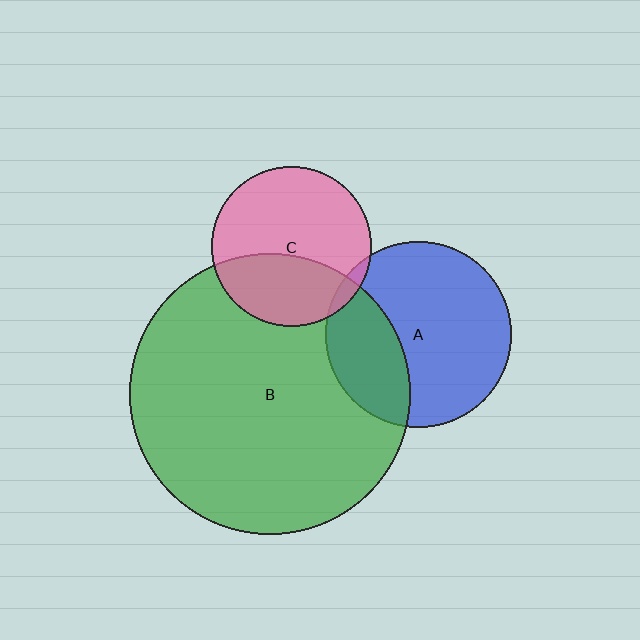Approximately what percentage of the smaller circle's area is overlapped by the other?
Approximately 30%.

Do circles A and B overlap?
Yes.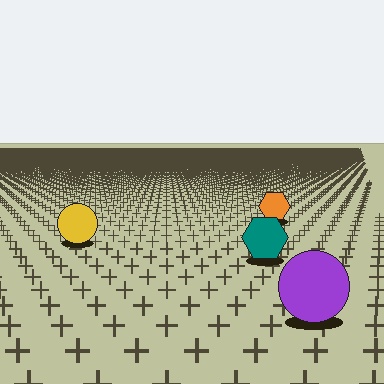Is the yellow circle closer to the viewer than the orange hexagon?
Yes. The yellow circle is closer — you can tell from the texture gradient: the ground texture is coarser near it.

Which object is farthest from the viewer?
The orange hexagon is farthest from the viewer. It appears smaller and the ground texture around it is denser.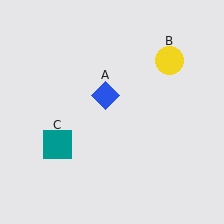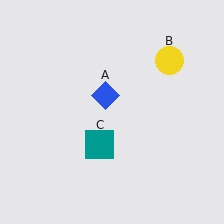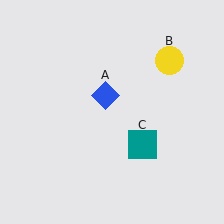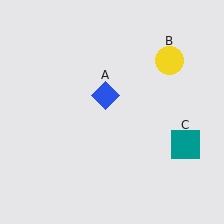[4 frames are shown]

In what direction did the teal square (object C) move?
The teal square (object C) moved right.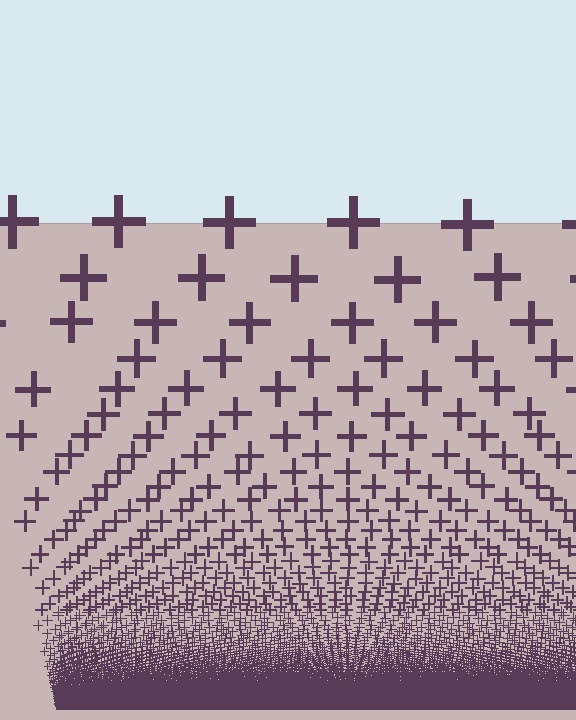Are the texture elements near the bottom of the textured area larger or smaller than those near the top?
Smaller. The gradient is inverted — elements near the bottom are smaller and denser.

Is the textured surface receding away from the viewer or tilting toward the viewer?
The surface appears to tilt toward the viewer. Texture elements get larger and sparser toward the top.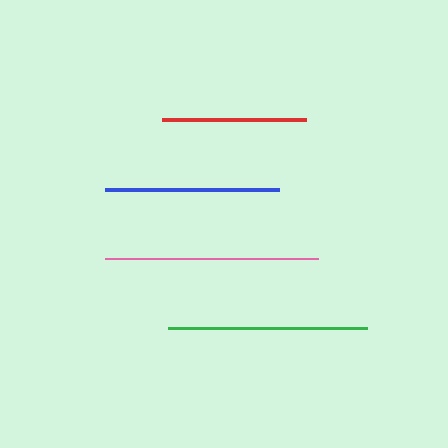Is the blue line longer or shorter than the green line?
The green line is longer than the blue line.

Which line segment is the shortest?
The red line is the shortest at approximately 144 pixels.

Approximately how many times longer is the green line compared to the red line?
The green line is approximately 1.4 times the length of the red line.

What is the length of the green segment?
The green segment is approximately 199 pixels long.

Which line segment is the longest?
The pink line is the longest at approximately 214 pixels.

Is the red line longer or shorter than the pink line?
The pink line is longer than the red line.